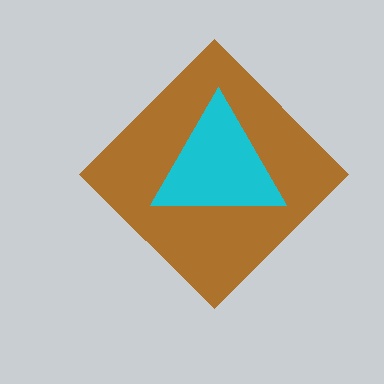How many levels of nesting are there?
2.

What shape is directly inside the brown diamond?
The cyan triangle.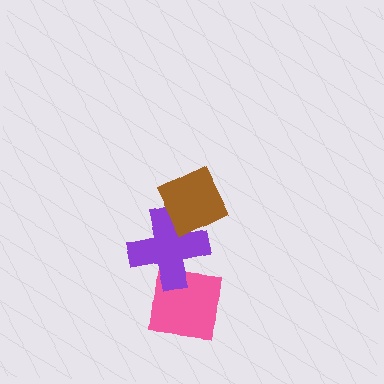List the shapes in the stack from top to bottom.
From top to bottom: the brown diamond, the purple cross, the pink square.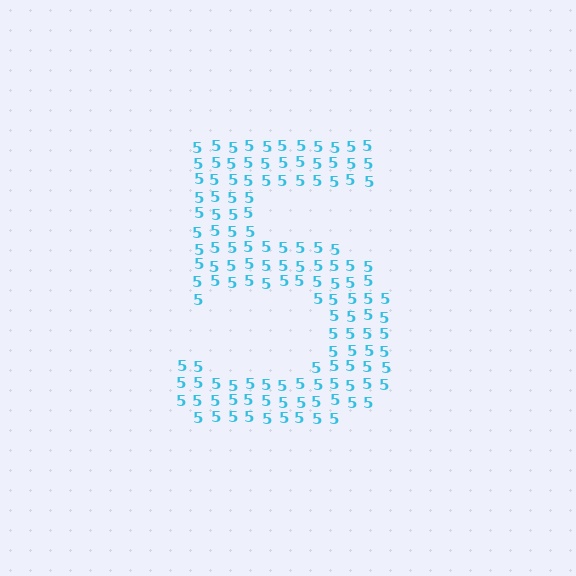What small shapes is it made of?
It is made of small digit 5's.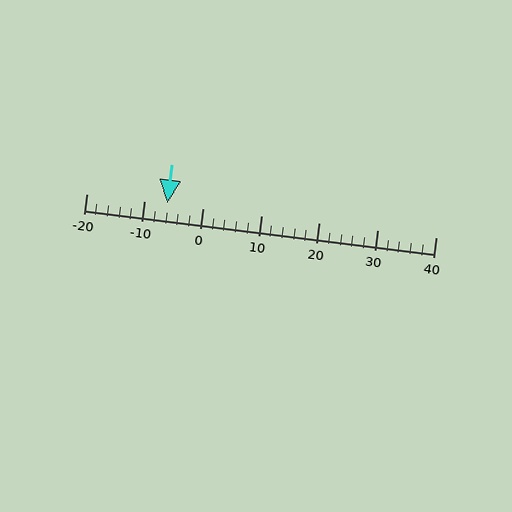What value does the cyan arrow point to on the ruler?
The cyan arrow points to approximately -6.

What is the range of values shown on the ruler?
The ruler shows values from -20 to 40.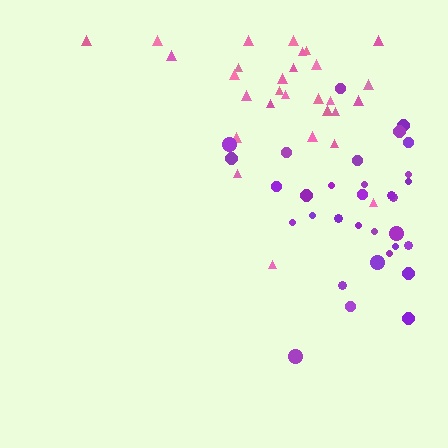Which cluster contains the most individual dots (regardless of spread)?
Purple (32).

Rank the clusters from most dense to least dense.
purple, pink.